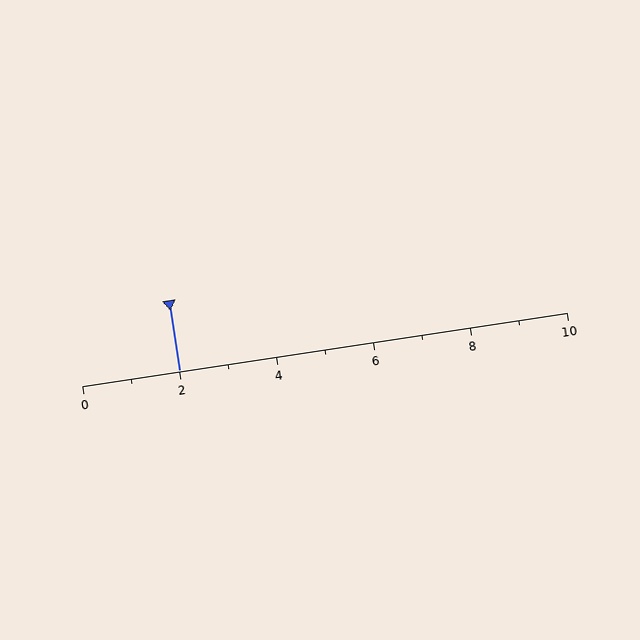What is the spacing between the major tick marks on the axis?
The major ticks are spaced 2 apart.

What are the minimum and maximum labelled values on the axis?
The axis runs from 0 to 10.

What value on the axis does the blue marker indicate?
The marker indicates approximately 2.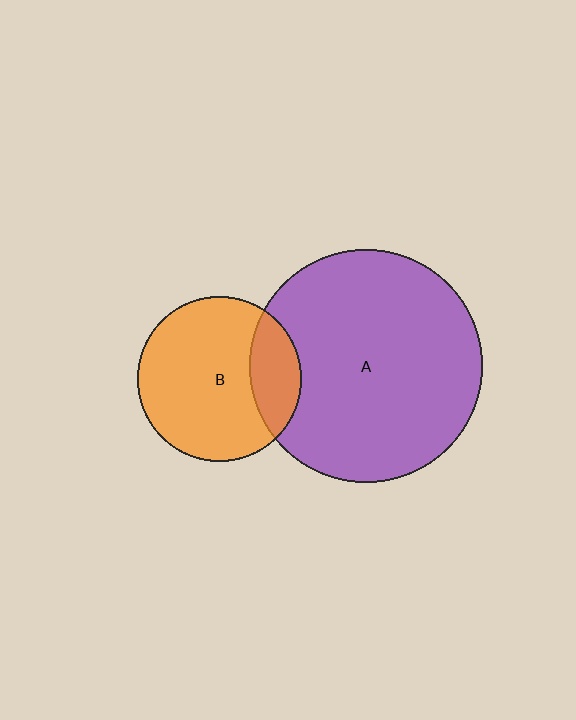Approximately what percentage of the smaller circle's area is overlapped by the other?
Approximately 20%.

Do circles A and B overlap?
Yes.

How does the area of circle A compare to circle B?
Approximately 2.0 times.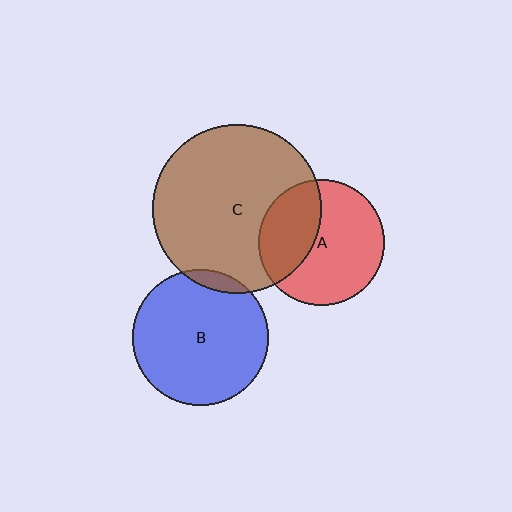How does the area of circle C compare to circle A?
Approximately 1.8 times.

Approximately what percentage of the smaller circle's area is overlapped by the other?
Approximately 5%.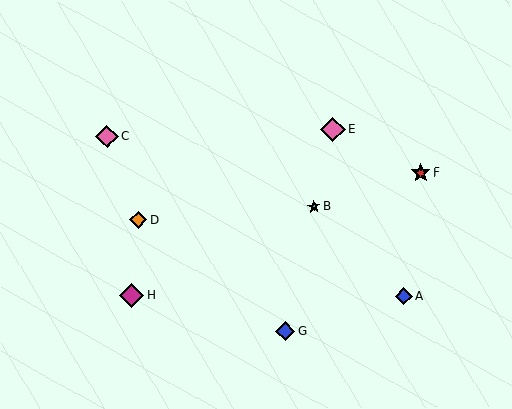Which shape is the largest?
The magenta diamond (labeled H) is the largest.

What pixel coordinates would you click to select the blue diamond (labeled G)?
Click at (285, 331) to select the blue diamond G.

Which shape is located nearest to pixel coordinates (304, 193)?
The cyan star (labeled B) at (314, 207) is nearest to that location.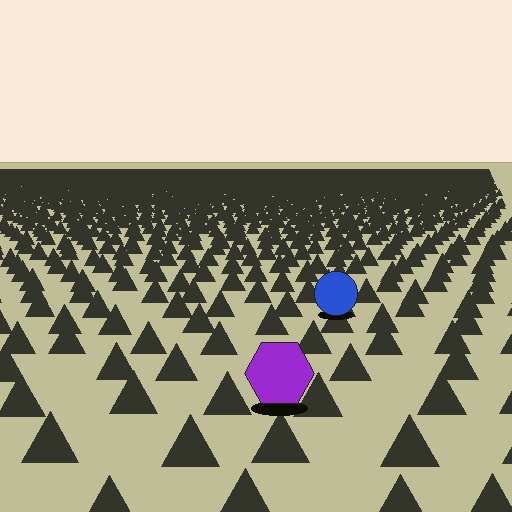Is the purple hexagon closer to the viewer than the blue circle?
Yes. The purple hexagon is closer — you can tell from the texture gradient: the ground texture is coarser near it.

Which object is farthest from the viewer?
The blue circle is farthest from the viewer. It appears smaller and the ground texture around it is denser.